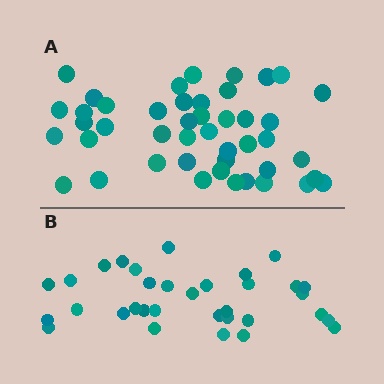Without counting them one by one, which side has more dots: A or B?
Region A (the top region) has more dots.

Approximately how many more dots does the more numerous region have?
Region A has roughly 12 or so more dots than region B.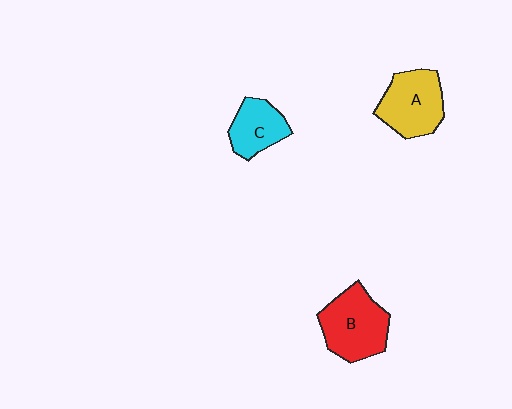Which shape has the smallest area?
Shape C (cyan).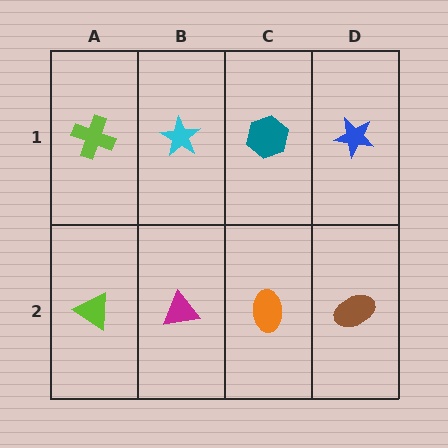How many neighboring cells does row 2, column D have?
2.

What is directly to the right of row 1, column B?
A teal hexagon.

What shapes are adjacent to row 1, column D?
A brown ellipse (row 2, column D), a teal hexagon (row 1, column C).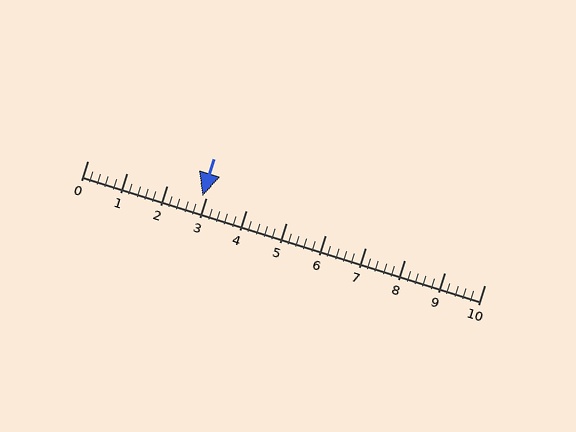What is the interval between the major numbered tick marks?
The major tick marks are spaced 1 units apart.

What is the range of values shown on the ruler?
The ruler shows values from 0 to 10.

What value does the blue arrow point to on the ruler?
The blue arrow points to approximately 2.9.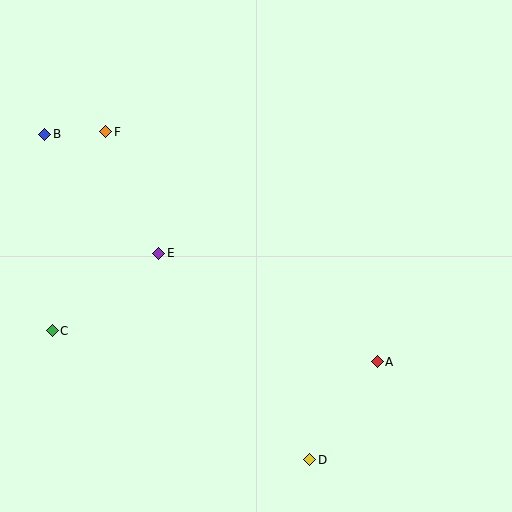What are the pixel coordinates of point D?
Point D is at (310, 460).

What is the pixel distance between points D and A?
The distance between D and A is 119 pixels.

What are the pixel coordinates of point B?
Point B is at (44, 134).